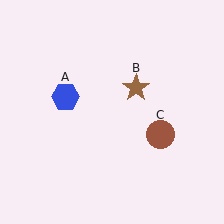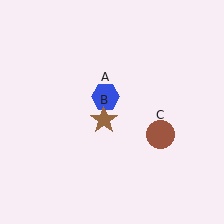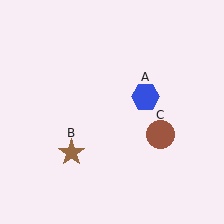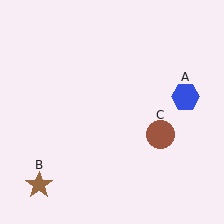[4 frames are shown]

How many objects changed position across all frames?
2 objects changed position: blue hexagon (object A), brown star (object B).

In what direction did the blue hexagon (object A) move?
The blue hexagon (object A) moved right.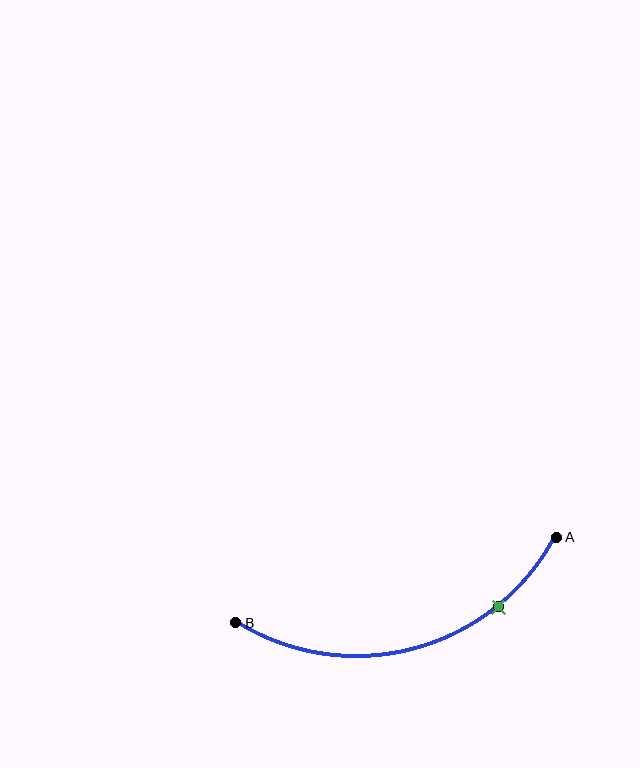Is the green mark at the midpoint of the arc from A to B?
No. The green mark lies on the arc but is closer to endpoint A. The arc midpoint would be at the point on the curve equidistant along the arc from both A and B.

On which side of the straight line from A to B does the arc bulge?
The arc bulges below the straight line connecting A and B.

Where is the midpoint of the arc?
The arc midpoint is the point on the curve farthest from the straight line joining A and B. It sits below that line.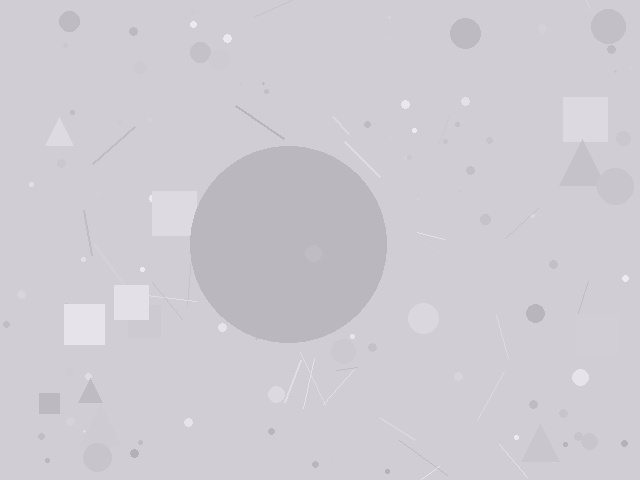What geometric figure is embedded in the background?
A circle is embedded in the background.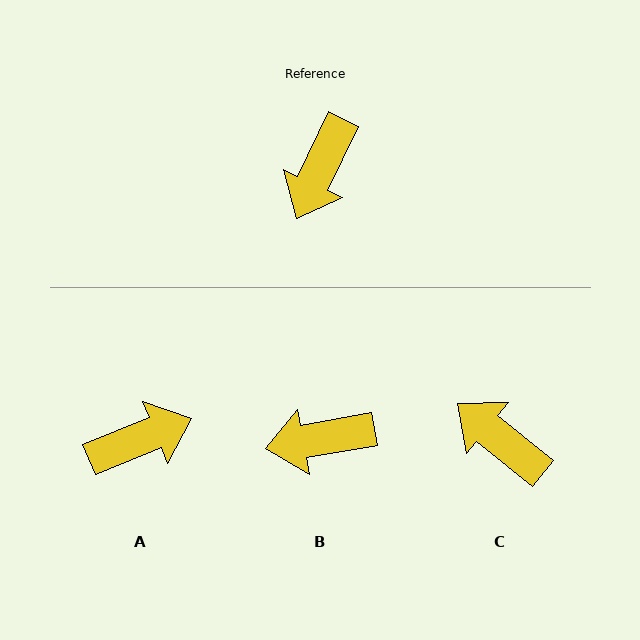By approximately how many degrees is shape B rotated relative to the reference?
Approximately 54 degrees clockwise.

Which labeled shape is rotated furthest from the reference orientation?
A, about 138 degrees away.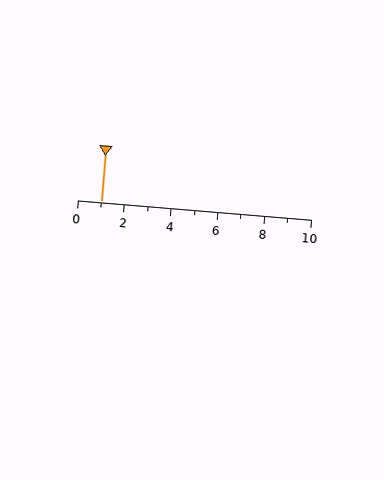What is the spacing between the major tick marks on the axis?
The major ticks are spaced 2 apart.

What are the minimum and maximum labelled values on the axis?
The axis runs from 0 to 10.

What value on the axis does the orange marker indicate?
The marker indicates approximately 1.